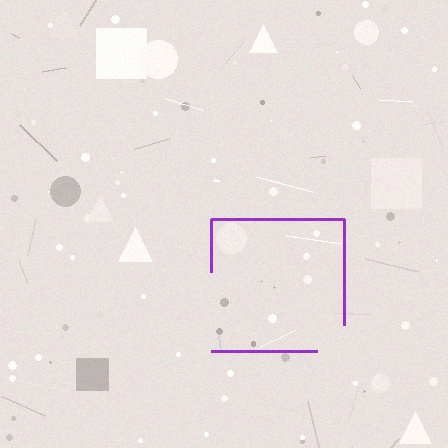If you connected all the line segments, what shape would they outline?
They would outline a square.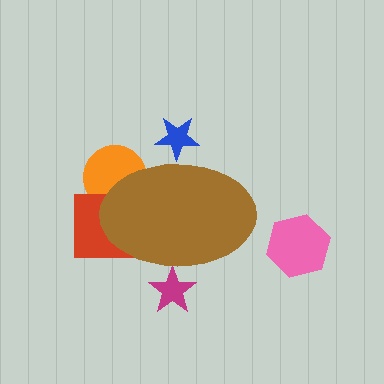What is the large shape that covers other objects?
A brown ellipse.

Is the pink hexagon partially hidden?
No, the pink hexagon is fully visible.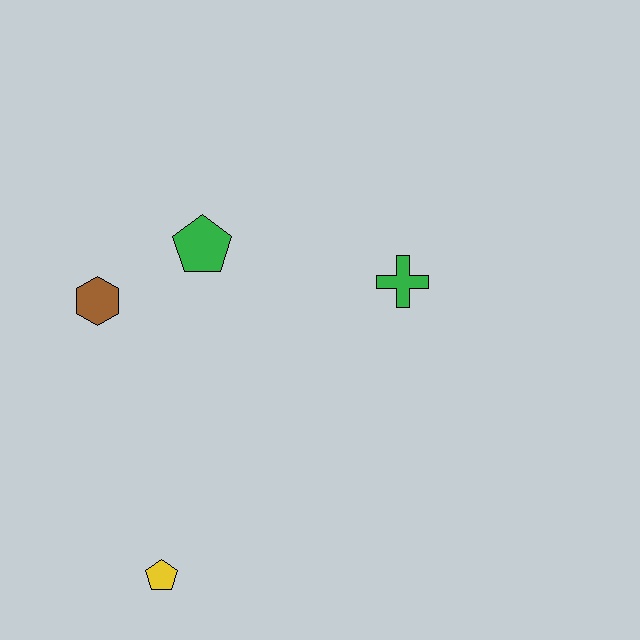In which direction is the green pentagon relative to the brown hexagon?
The green pentagon is to the right of the brown hexagon.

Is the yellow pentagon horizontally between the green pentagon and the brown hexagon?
Yes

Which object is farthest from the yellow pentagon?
The green cross is farthest from the yellow pentagon.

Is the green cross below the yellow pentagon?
No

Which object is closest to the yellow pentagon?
The brown hexagon is closest to the yellow pentagon.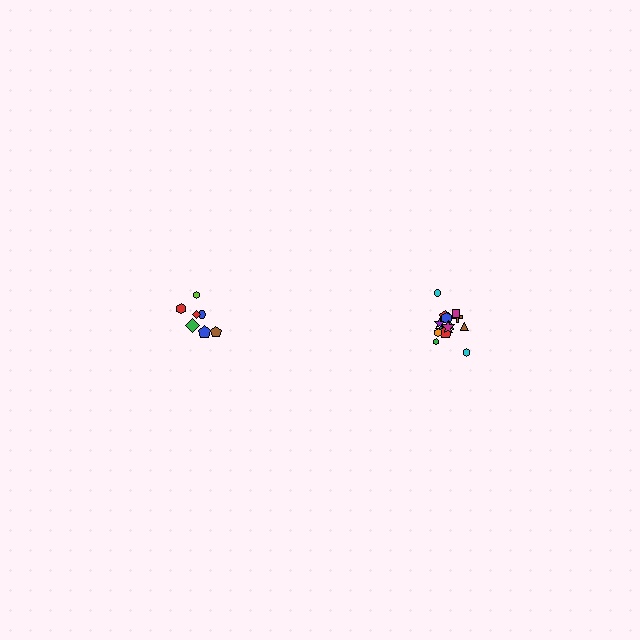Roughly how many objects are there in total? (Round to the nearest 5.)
Roughly 20 objects in total.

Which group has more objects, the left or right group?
The right group.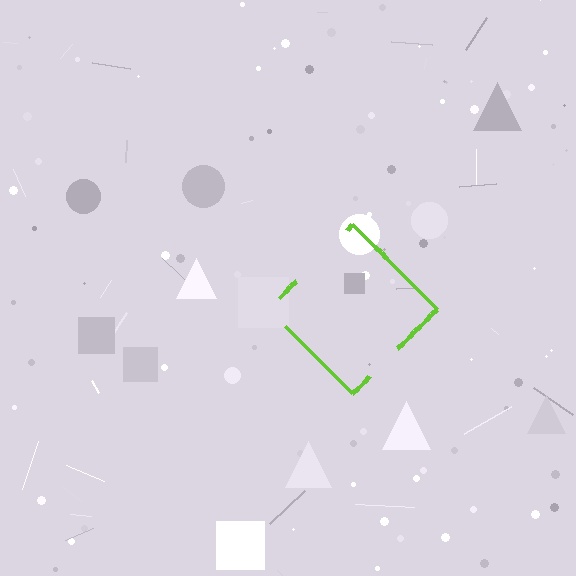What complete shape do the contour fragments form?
The contour fragments form a diamond.